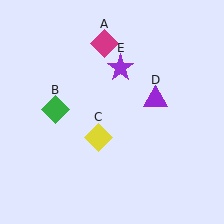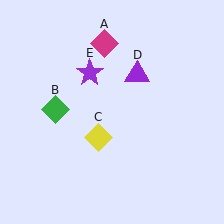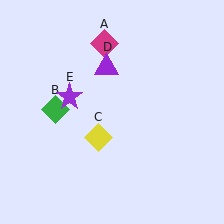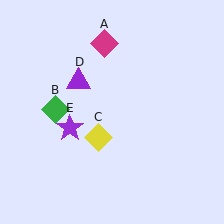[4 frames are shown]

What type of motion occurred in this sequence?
The purple triangle (object D), purple star (object E) rotated counterclockwise around the center of the scene.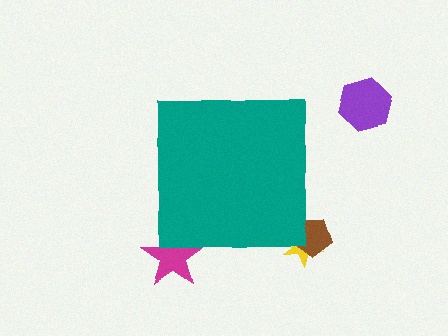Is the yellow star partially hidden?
Yes, the yellow star is partially hidden behind the teal square.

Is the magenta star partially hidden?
Yes, the magenta star is partially hidden behind the teal square.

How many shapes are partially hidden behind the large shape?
3 shapes are partially hidden.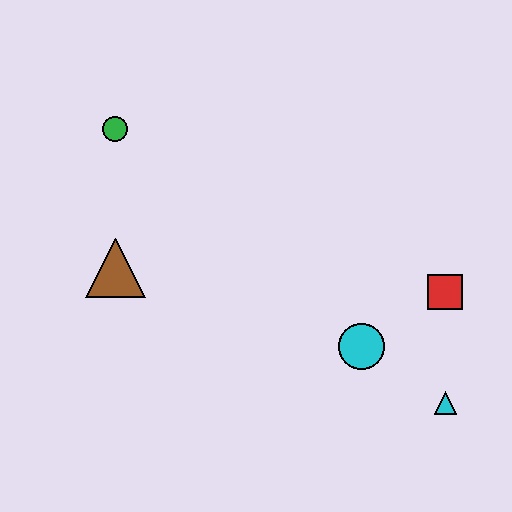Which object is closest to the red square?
The cyan circle is closest to the red square.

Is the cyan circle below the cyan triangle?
No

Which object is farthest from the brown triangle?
The cyan triangle is farthest from the brown triangle.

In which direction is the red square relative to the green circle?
The red square is to the right of the green circle.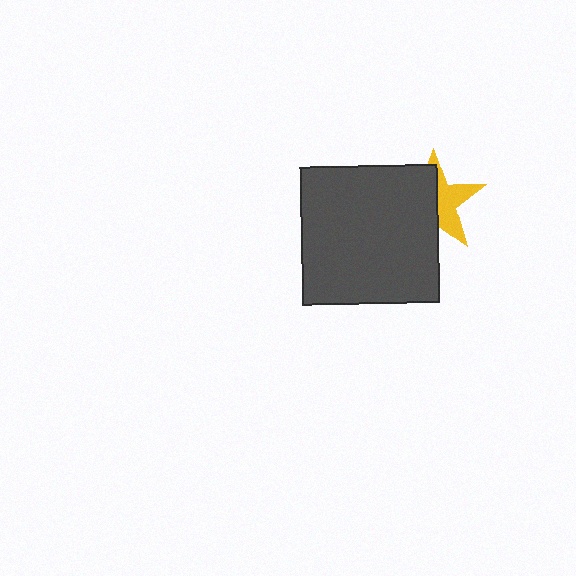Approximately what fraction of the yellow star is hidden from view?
Roughly 54% of the yellow star is hidden behind the dark gray square.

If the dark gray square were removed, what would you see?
You would see the complete yellow star.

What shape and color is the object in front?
The object in front is a dark gray square.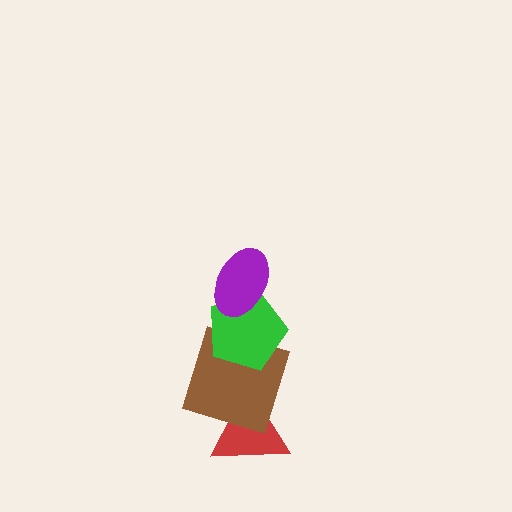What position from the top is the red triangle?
The red triangle is 4th from the top.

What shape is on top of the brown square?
The green pentagon is on top of the brown square.